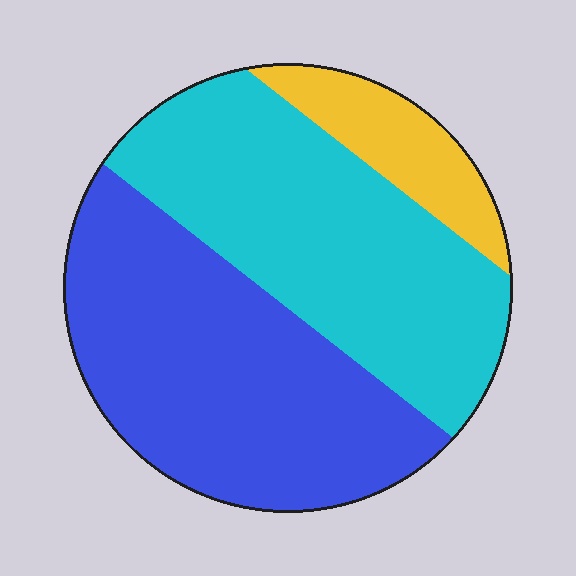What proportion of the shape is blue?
Blue covers about 45% of the shape.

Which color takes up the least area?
Yellow, at roughly 10%.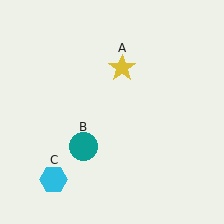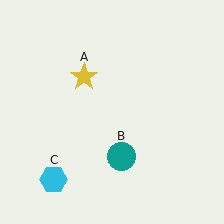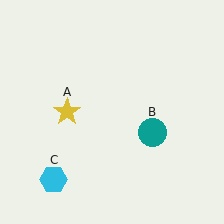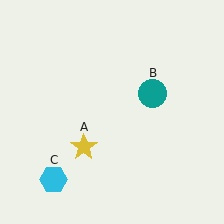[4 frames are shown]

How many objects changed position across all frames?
2 objects changed position: yellow star (object A), teal circle (object B).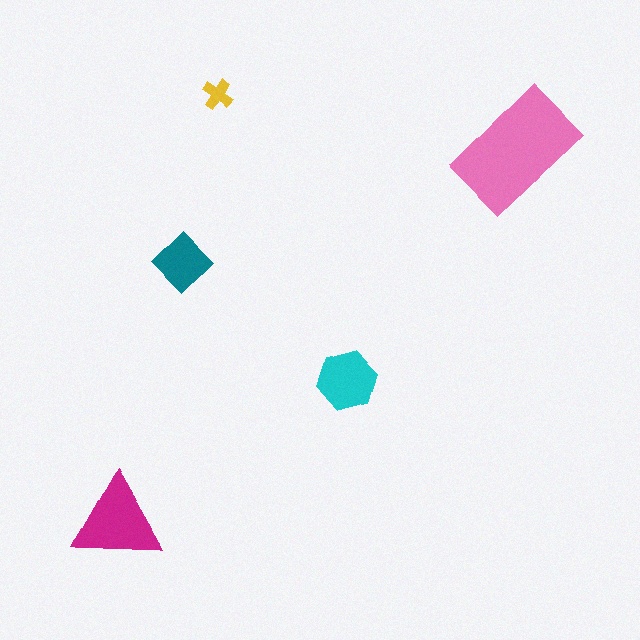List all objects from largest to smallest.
The pink rectangle, the magenta triangle, the cyan hexagon, the teal diamond, the yellow cross.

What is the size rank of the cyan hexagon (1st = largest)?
3rd.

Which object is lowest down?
The magenta triangle is bottommost.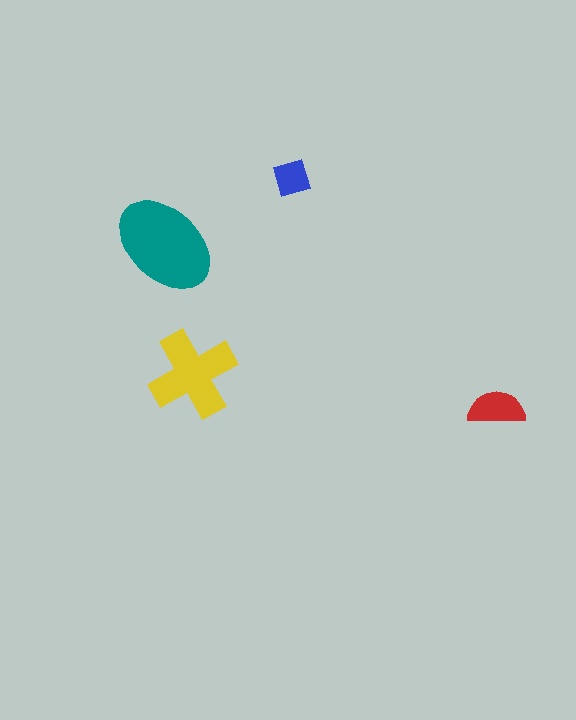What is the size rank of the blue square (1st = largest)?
4th.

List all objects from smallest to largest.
The blue square, the red semicircle, the yellow cross, the teal ellipse.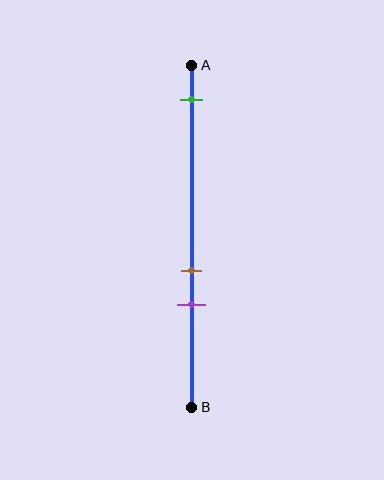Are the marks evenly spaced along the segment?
No, the marks are not evenly spaced.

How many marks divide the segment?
There are 3 marks dividing the segment.